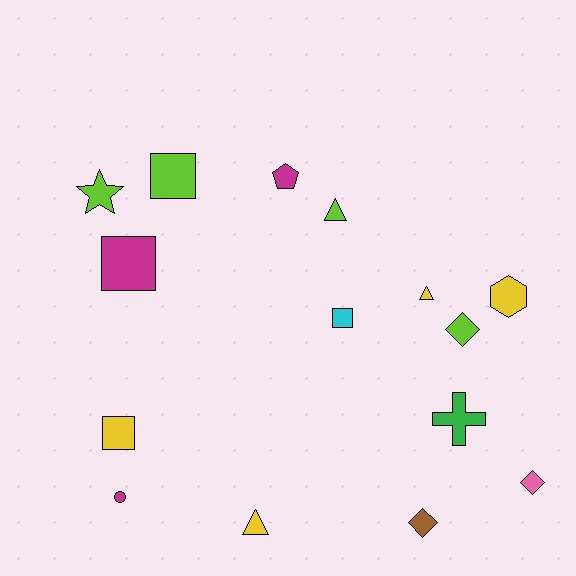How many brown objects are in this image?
There is 1 brown object.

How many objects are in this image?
There are 15 objects.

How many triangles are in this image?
There are 3 triangles.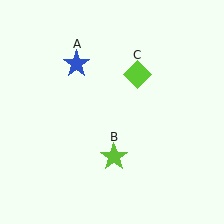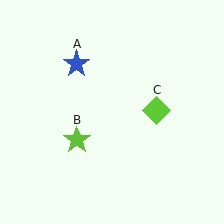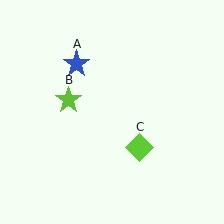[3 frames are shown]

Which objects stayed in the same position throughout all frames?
Blue star (object A) remained stationary.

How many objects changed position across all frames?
2 objects changed position: lime star (object B), lime diamond (object C).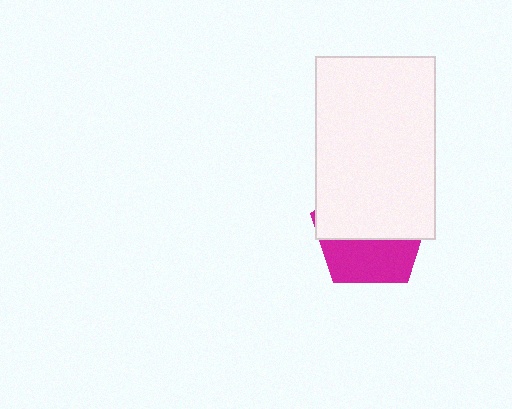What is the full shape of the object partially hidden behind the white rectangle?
The partially hidden object is a magenta pentagon.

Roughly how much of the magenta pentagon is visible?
A small part of it is visible (roughly 42%).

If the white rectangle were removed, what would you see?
You would see the complete magenta pentagon.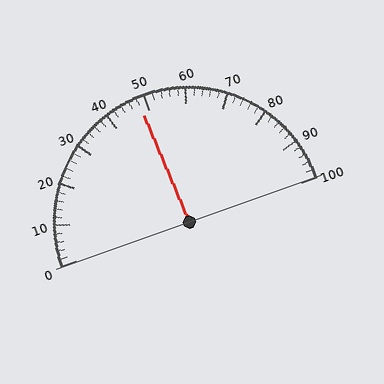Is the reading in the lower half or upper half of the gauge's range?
The reading is in the lower half of the range (0 to 100).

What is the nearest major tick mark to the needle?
The nearest major tick mark is 50.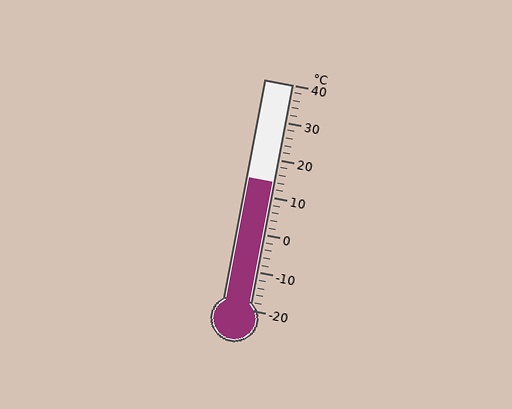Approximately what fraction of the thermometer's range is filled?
The thermometer is filled to approximately 55% of its range.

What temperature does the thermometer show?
The thermometer shows approximately 14°C.